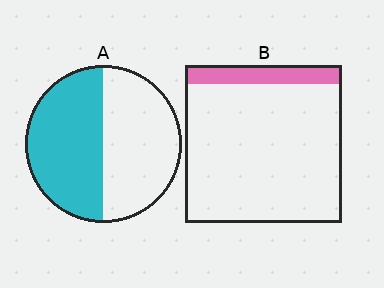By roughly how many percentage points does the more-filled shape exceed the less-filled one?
By roughly 40 percentage points (A over B).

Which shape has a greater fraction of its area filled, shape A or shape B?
Shape A.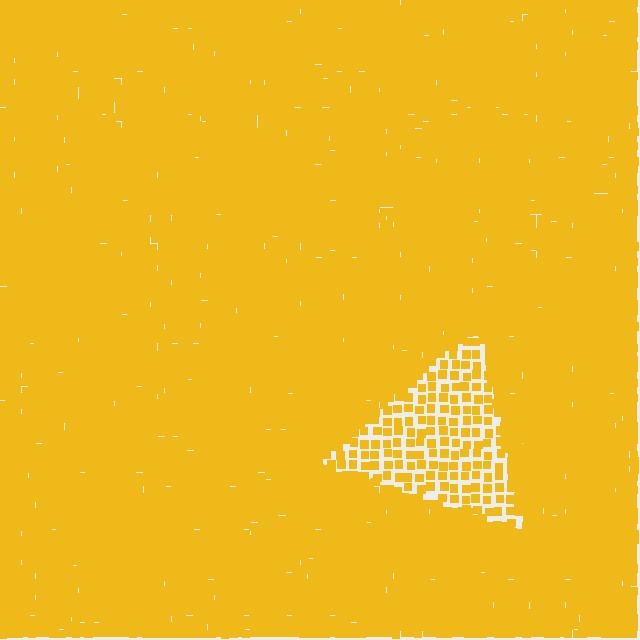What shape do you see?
I see a triangle.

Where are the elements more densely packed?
The elements are more densely packed outside the triangle boundary.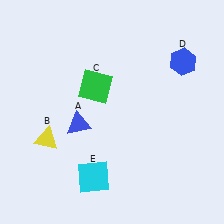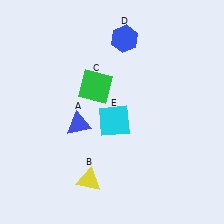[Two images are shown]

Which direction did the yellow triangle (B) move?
The yellow triangle (B) moved right.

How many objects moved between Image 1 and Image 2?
3 objects moved between the two images.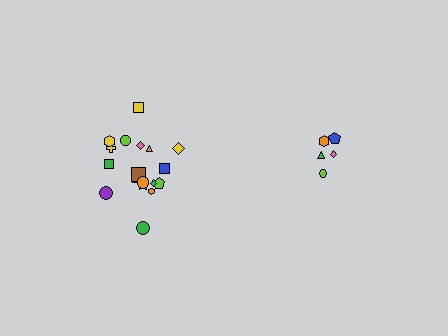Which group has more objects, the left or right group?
The left group.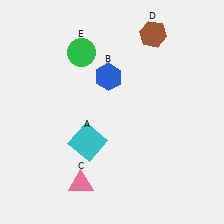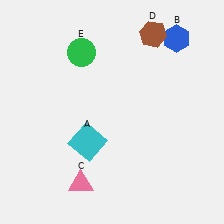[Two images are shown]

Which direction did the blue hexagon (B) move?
The blue hexagon (B) moved right.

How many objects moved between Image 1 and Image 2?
1 object moved between the two images.